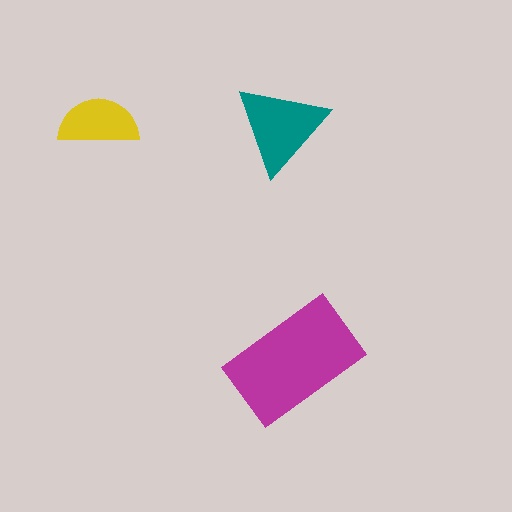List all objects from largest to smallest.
The magenta rectangle, the teal triangle, the yellow semicircle.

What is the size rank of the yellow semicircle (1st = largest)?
3rd.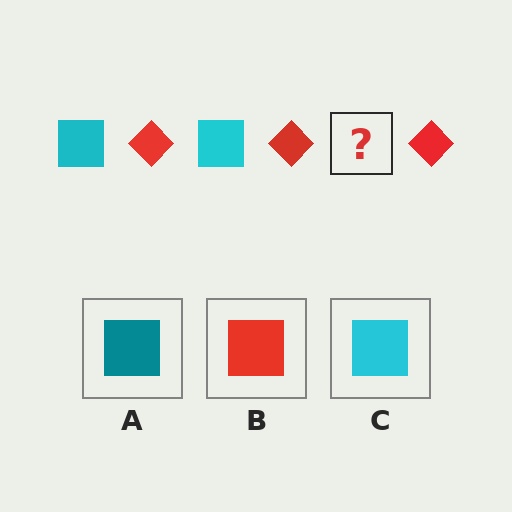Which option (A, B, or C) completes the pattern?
C.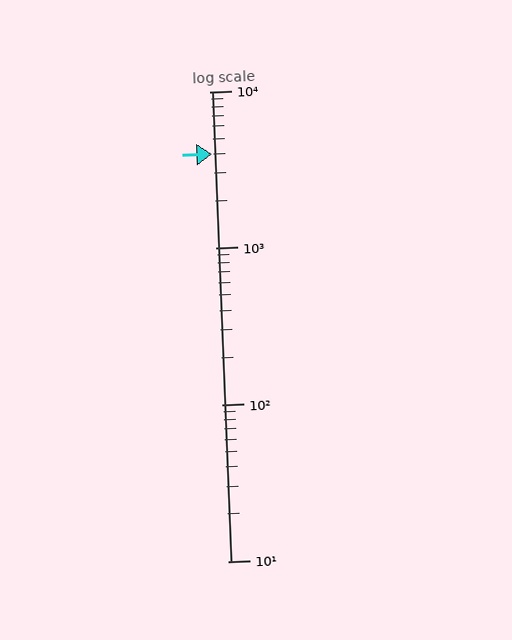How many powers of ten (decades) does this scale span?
The scale spans 3 decades, from 10 to 10000.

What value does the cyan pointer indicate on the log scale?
The pointer indicates approximately 4000.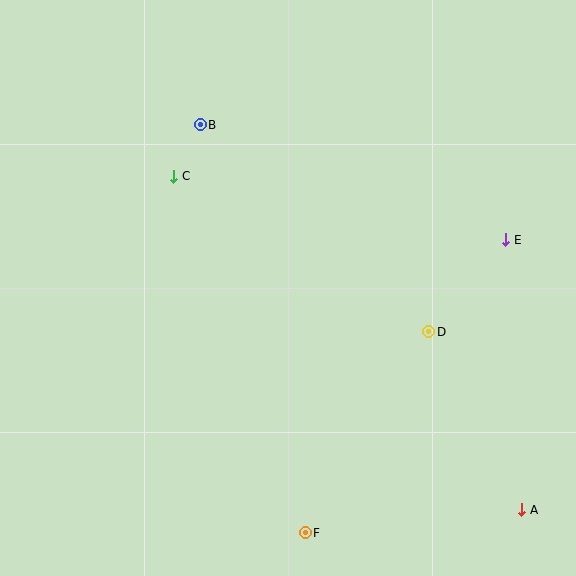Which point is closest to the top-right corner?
Point E is closest to the top-right corner.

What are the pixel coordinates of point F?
Point F is at (305, 533).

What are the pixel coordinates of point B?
Point B is at (200, 125).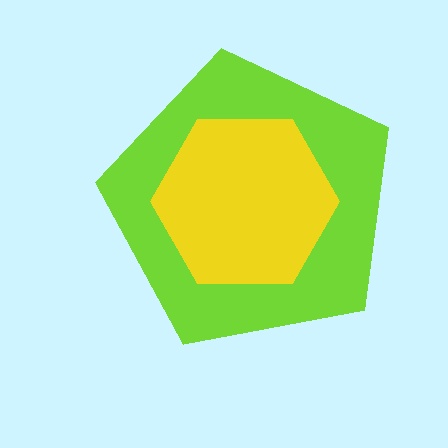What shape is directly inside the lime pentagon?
The yellow hexagon.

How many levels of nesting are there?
2.